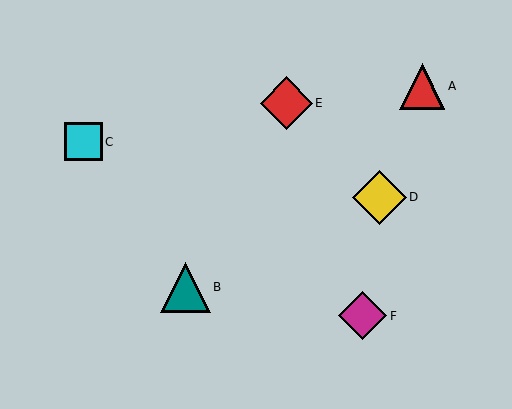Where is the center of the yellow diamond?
The center of the yellow diamond is at (380, 197).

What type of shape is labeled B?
Shape B is a teal triangle.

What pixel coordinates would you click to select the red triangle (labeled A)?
Click at (422, 86) to select the red triangle A.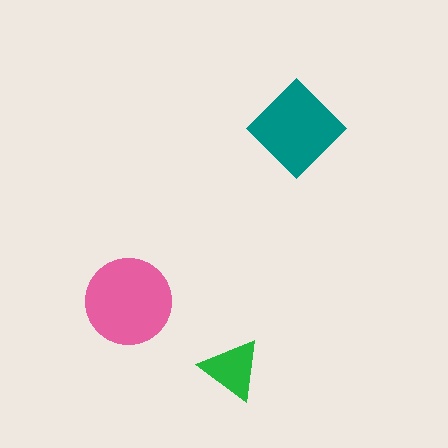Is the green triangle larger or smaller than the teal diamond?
Smaller.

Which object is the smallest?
The green triangle.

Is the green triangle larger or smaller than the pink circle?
Smaller.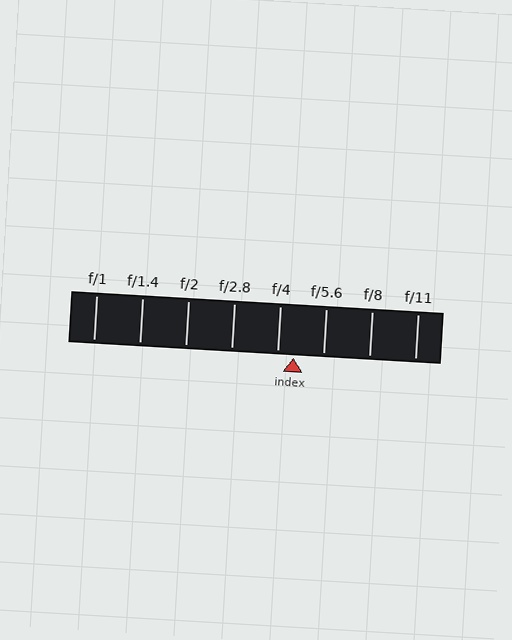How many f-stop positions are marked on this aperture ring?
There are 8 f-stop positions marked.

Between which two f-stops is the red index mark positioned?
The index mark is between f/4 and f/5.6.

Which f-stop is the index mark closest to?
The index mark is closest to f/4.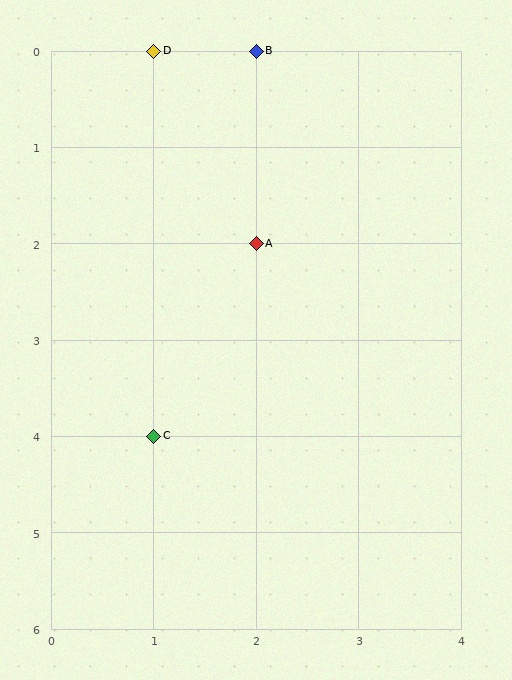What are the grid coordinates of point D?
Point D is at grid coordinates (1, 0).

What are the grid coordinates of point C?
Point C is at grid coordinates (1, 4).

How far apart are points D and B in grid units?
Points D and B are 1 column apart.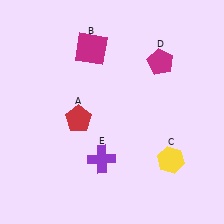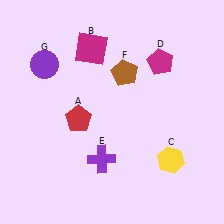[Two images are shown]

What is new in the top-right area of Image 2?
A brown pentagon (F) was added in the top-right area of Image 2.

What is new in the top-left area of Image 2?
A purple circle (G) was added in the top-left area of Image 2.